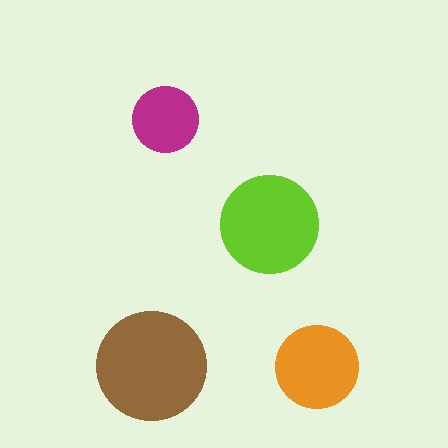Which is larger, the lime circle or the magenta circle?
The lime one.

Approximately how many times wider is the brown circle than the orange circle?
About 1.5 times wider.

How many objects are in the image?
There are 4 objects in the image.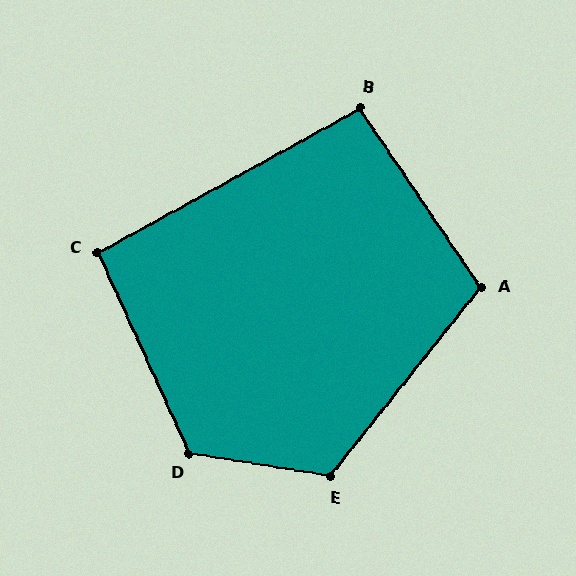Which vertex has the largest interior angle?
D, at approximately 123 degrees.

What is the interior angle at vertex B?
Approximately 95 degrees (obtuse).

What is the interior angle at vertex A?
Approximately 107 degrees (obtuse).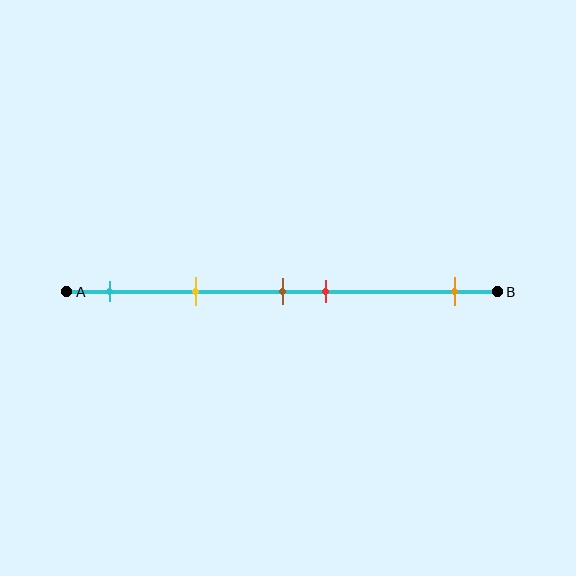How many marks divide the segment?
There are 5 marks dividing the segment.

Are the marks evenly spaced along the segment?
No, the marks are not evenly spaced.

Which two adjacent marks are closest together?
The brown and red marks are the closest adjacent pair.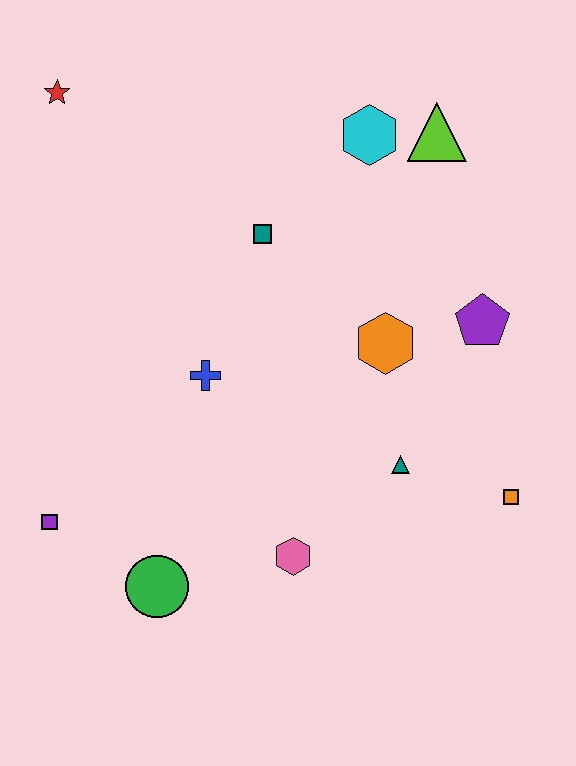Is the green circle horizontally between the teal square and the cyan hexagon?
No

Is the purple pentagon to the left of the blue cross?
No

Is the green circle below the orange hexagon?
Yes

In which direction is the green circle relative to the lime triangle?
The green circle is below the lime triangle.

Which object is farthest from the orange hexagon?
The red star is farthest from the orange hexagon.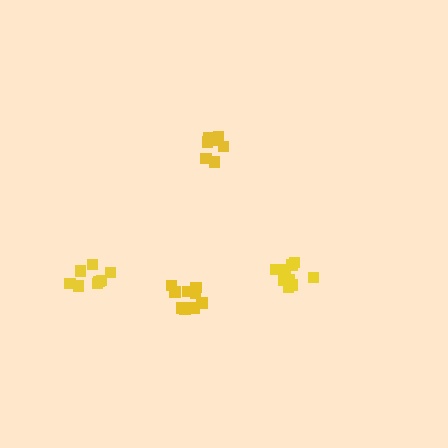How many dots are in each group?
Group 1: 10 dots, Group 2: 8 dots, Group 3: 9 dots, Group 4: 7 dots (34 total).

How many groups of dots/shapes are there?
There are 4 groups.